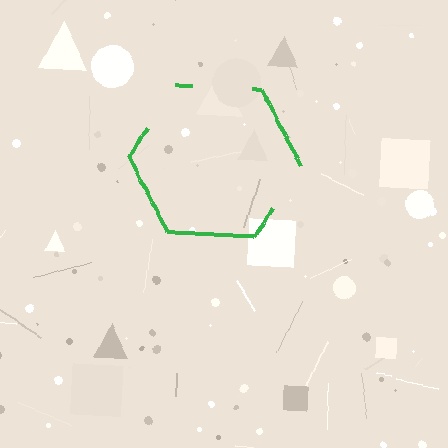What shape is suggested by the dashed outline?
The dashed outline suggests a hexagon.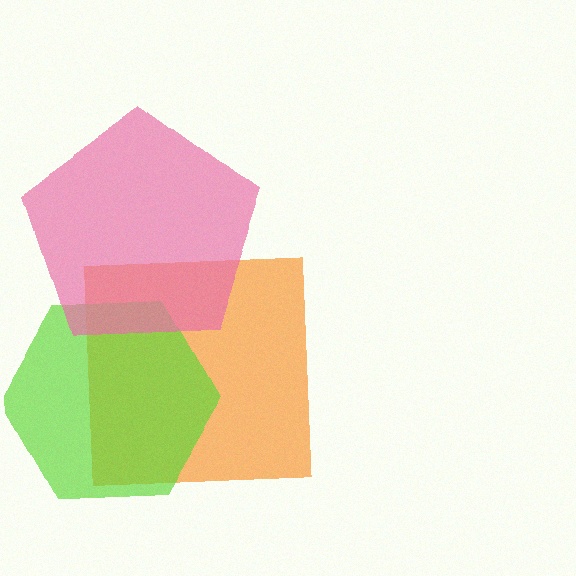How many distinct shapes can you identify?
There are 3 distinct shapes: an orange square, a lime hexagon, a pink pentagon.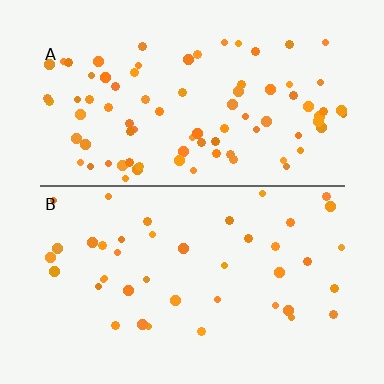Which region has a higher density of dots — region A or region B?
A (the top).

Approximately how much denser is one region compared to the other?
Approximately 2.0× — region A over region B.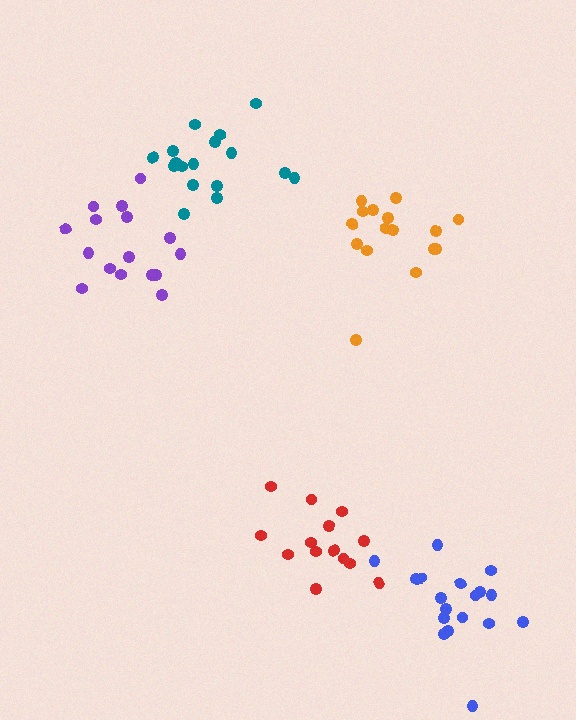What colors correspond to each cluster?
The clusters are colored: orange, blue, red, purple, teal.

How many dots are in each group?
Group 1: 16 dots, Group 2: 18 dots, Group 3: 14 dots, Group 4: 16 dots, Group 5: 17 dots (81 total).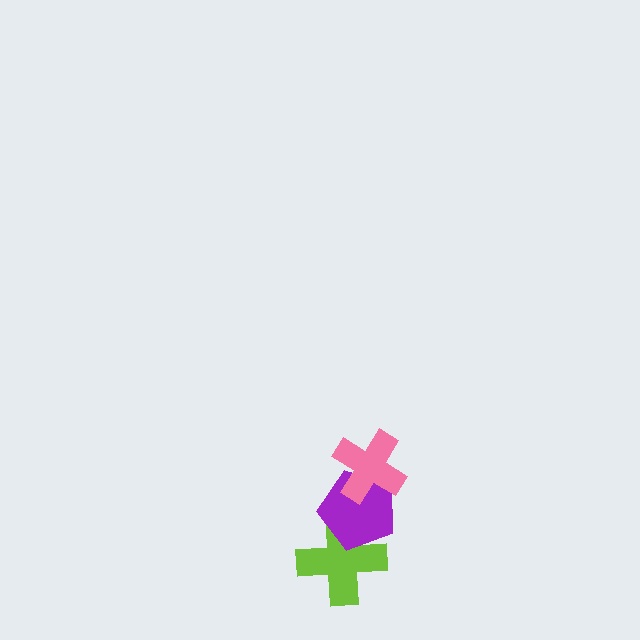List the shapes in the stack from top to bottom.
From top to bottom: the pink cross, the purple pentagon, the lime cross.